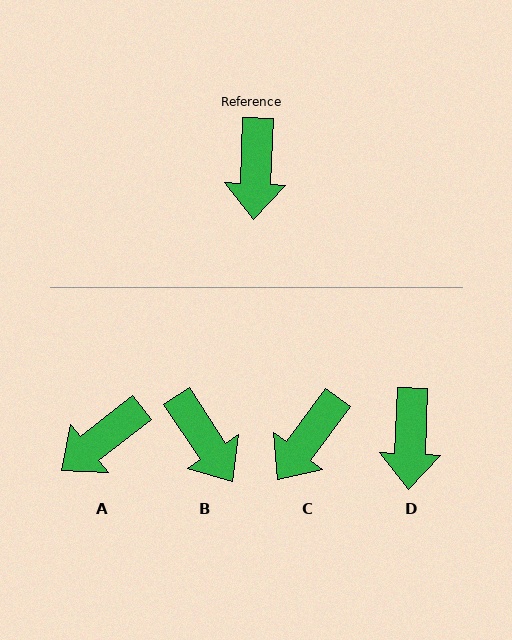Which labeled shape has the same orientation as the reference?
D.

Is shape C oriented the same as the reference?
No, it is off by about 34 degrees.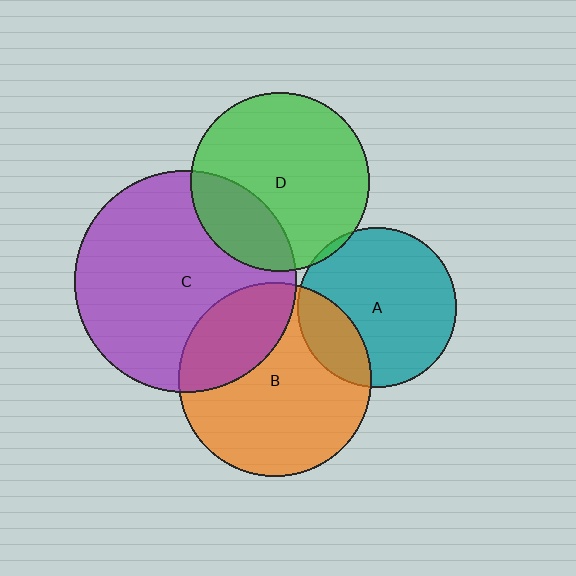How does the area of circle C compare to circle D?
Approximately 1.5 times.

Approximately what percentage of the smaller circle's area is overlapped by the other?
Approximately 20%.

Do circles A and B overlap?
Yes.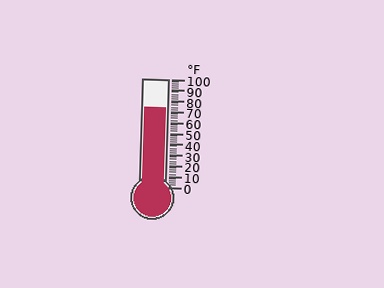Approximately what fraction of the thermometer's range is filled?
The thermometer is filled to approximately 75% of its range.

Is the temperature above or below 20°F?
The temperature is above 20°F.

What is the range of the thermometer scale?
The thermometer scale ranges from 0°F to 100°F.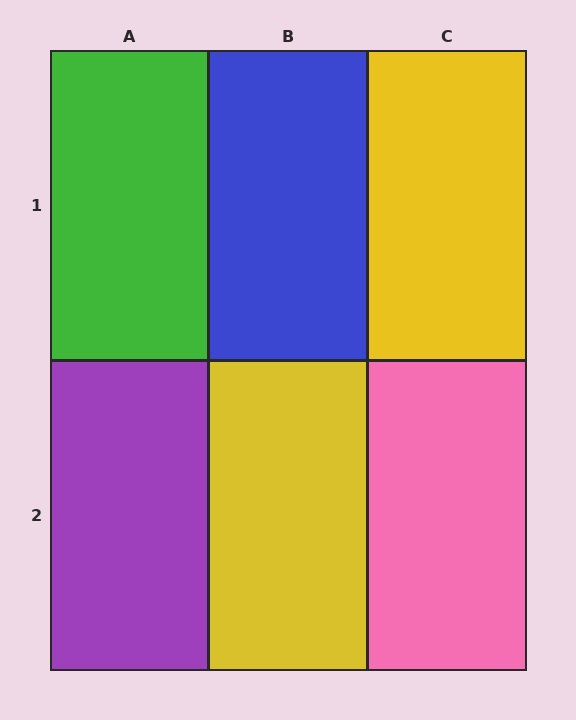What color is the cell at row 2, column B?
Yellow.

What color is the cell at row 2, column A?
Purple.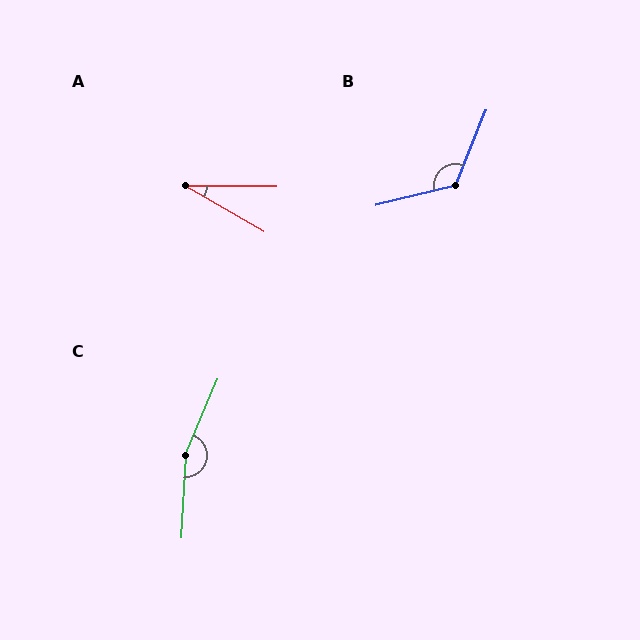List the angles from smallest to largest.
A (30°), B (126°), C (160°).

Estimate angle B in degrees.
Approximately 126 degrees.